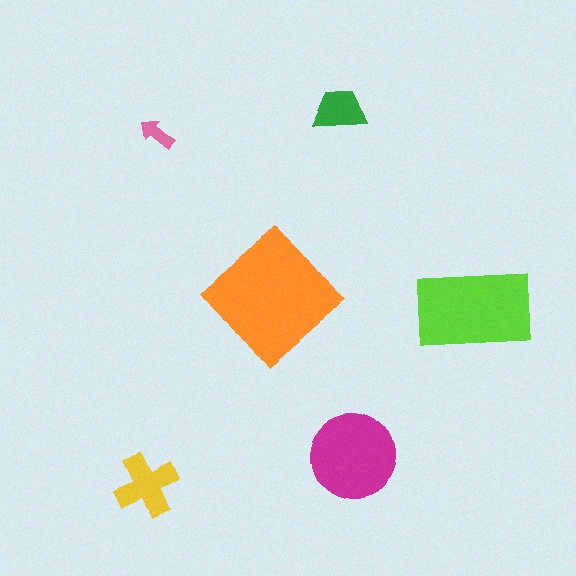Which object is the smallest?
The pink arrow.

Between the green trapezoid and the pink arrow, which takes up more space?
The green trapezoid.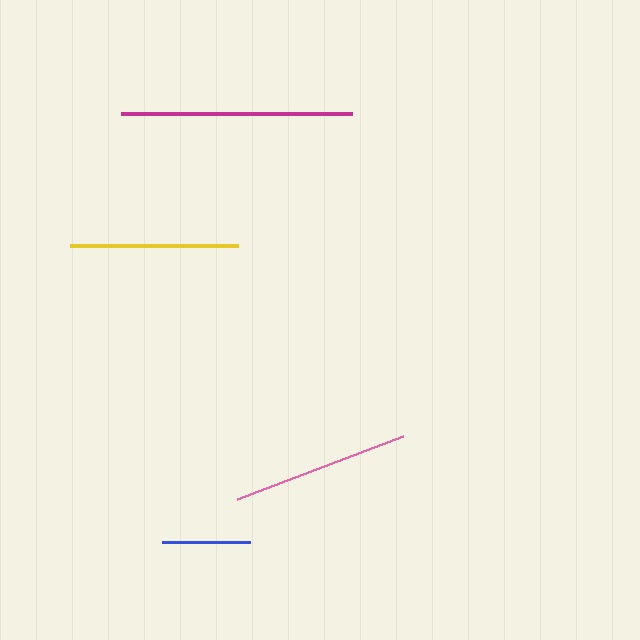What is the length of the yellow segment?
The yellow segment is approximately 168 pixels long.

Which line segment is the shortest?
The blue line is the shortest at approximately 87 pixels.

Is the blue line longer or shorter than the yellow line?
The yellow line is longer than the blue line.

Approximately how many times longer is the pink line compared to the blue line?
The pink line is approximately 2.0 times the length of the blue line.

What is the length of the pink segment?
The pink segment is approximately 177 pixels long.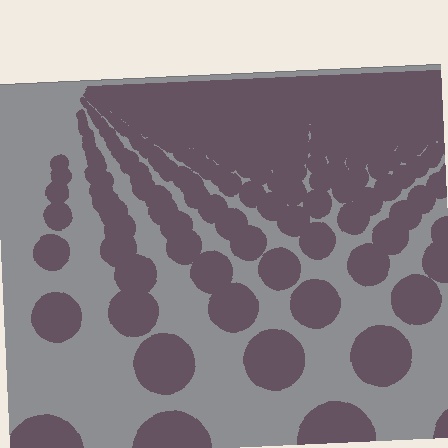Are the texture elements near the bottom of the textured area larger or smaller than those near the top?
Larger. Near the bottom, elements are closer to the viewer and appear at a bigger on-screen size.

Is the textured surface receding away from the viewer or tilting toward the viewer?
The surface is receding away from the viewer. Texture elements get smaller and denser toward the top.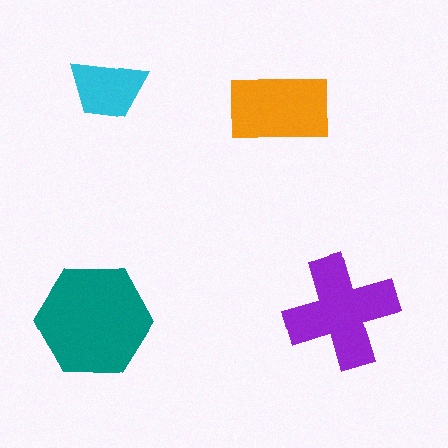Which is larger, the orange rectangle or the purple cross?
The purple cross.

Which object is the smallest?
The cyan trapezoid.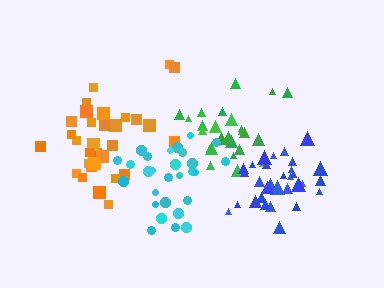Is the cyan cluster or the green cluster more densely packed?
Green.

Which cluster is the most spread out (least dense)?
Orange.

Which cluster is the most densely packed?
Blue.